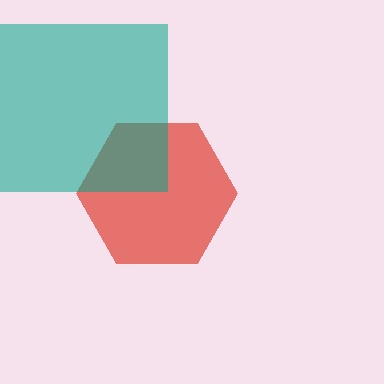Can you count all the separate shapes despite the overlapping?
Yes, there are 2 separate shapes.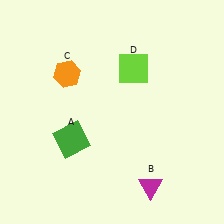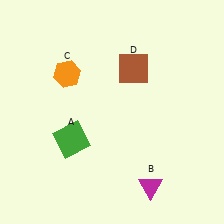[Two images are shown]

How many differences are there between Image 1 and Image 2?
There is 1 difference between the two images.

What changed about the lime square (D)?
In Image 1, D is lime. In Image 2, it changed to brown.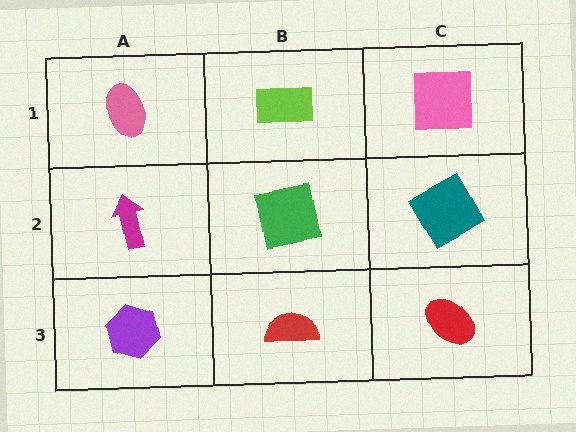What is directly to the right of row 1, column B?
A pink square.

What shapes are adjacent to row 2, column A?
A pink ellipse (row 1, column A), a purple hexagon (row 3, column A), a green square (row 2, column B).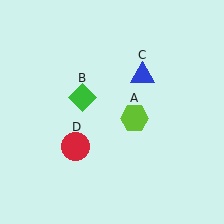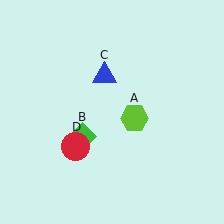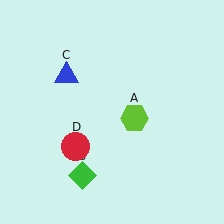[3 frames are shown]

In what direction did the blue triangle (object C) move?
The blue triangle (object C) moved left.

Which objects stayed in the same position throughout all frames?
Lime hexagon (object A) and red circle (object D) remained stationary.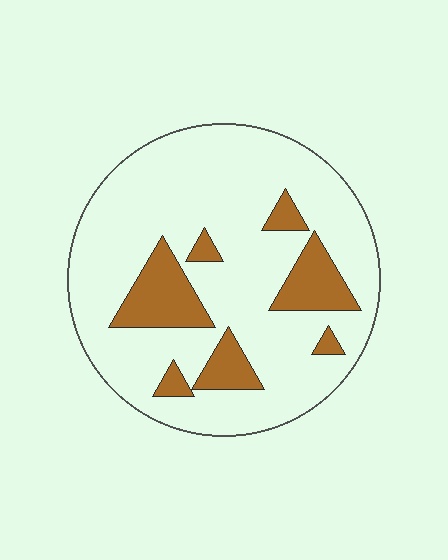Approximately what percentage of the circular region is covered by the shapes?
Approximately 20%.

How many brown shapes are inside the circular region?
7.